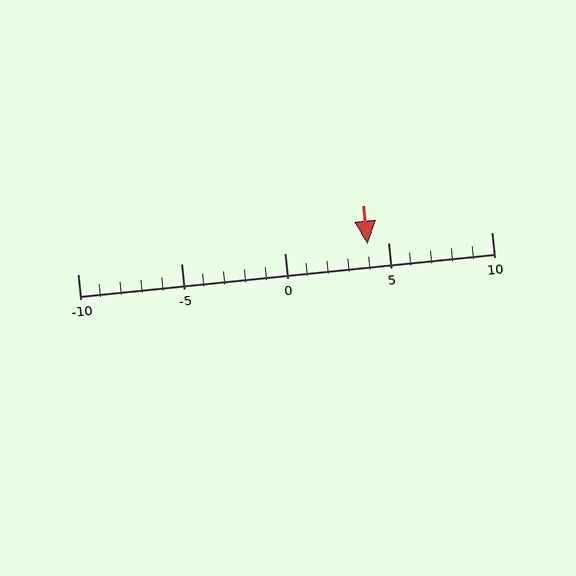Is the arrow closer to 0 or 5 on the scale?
The arrow is closer to 5.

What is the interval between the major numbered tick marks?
The major tick marks are spaced 5 units apart.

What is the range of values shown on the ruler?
The ruler shows values from -10 to 10.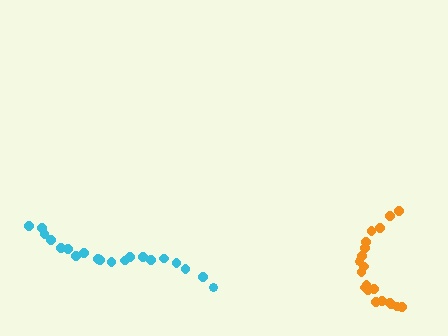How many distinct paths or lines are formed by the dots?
There are 2 distinct paths.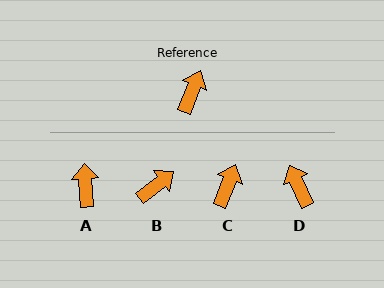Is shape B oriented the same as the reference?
No, it is off by about 31 degrees.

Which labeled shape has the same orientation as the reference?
C.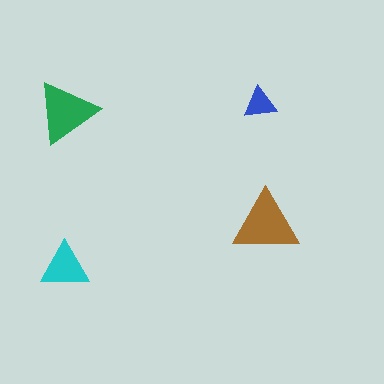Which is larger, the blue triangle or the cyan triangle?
The cyan one.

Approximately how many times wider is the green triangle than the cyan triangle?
About 1.5 times wider.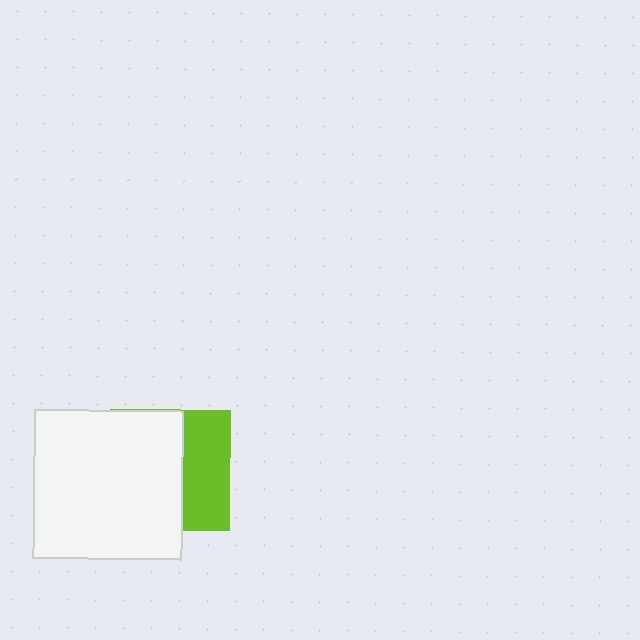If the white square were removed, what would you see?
You would see the complete lime square.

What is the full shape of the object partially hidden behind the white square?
The partially hidden object is a lime square.